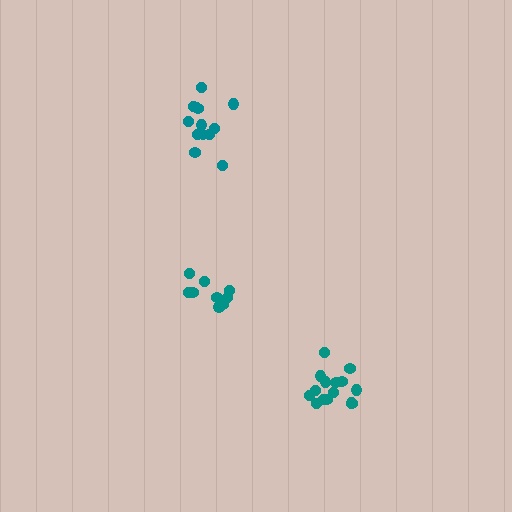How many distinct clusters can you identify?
There are 3 distinct clusters.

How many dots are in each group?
Group 1: 15 dots, Group 2: 13 dots, Group 3: 9 dots (37 total).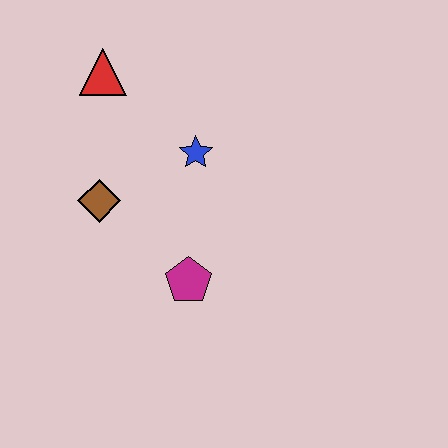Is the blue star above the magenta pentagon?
Yes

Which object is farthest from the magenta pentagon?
The red triangle is farthest from the magenta pentagon.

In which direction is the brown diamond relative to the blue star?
The brown diamond is to the left of the blue star.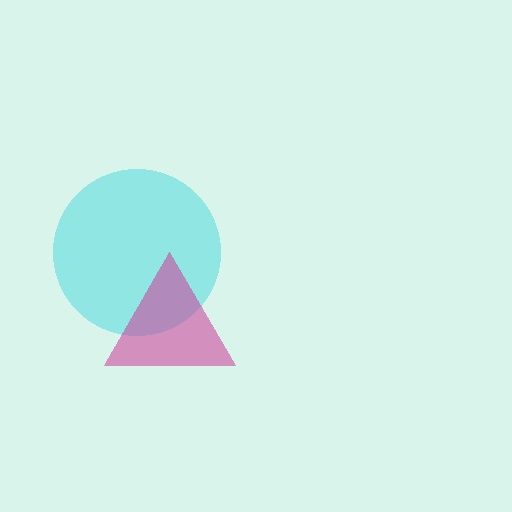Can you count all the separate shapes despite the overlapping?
Yes, there are 2 separate shapes.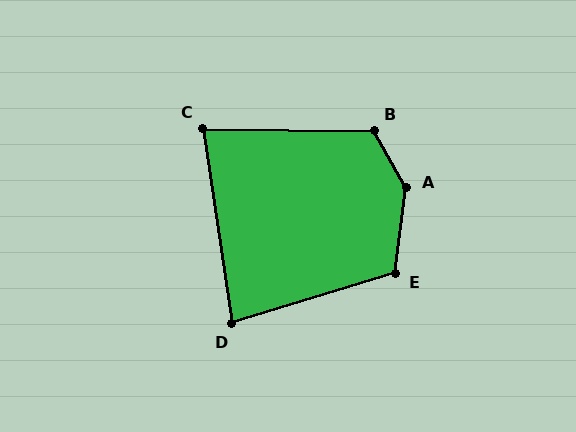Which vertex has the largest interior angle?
A, at approximately 144 degrees.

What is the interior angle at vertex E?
Approximately 114 degrees (obtuse).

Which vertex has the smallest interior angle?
D, at approximately 81 degrees.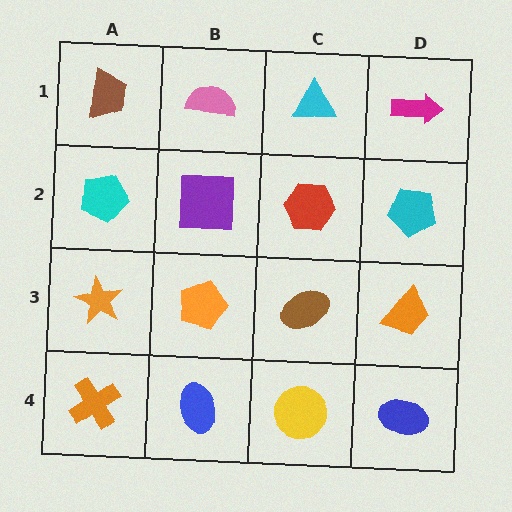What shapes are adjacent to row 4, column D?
An orange trapezoid (row 3, column D), a yellow circle (row 4, column C).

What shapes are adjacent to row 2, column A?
A brown trapezoid (row 1, column A), an orange star (row 3, column A), a purple square (row 2, column B).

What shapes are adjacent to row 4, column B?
An orange pentagon (row 3, column B), an orange cross (row 4, column A), a yellow circle (row 4, column C).